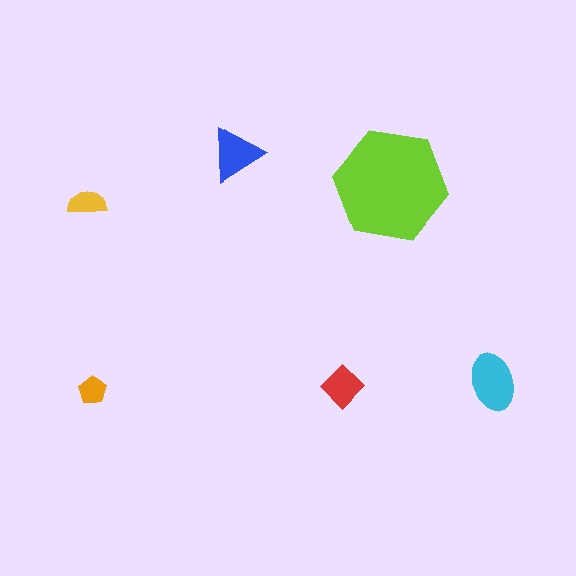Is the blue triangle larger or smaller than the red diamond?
Larger.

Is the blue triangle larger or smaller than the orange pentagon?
Larger.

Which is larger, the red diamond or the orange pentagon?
The red diamond.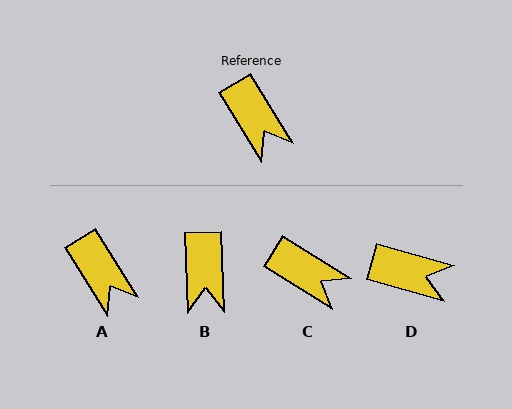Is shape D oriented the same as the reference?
No, it is off by about 43 degrees.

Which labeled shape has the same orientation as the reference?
A.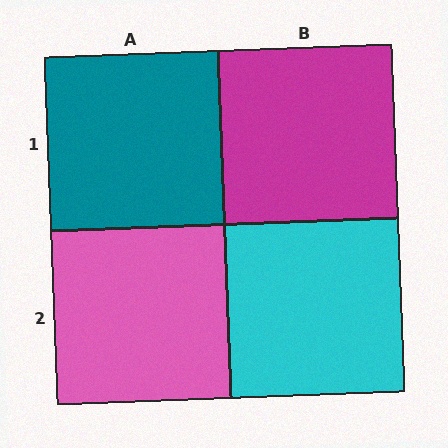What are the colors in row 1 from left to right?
Teal, magenta.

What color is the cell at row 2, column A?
Pink.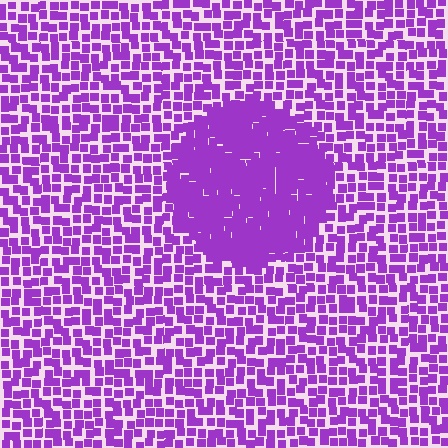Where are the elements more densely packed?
The elements are more densely packed inside the circle boundary.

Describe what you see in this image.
The image contains small purple elements arranged at two different densities. A circle-shaped region is visible where the elements are more densely packed than the surrounding area.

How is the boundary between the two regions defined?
The boundary is defined by a change in element density (approximately 2.0x ratio). All elements are the same color, size, and shape.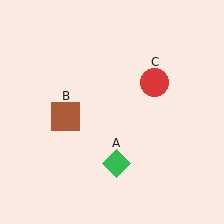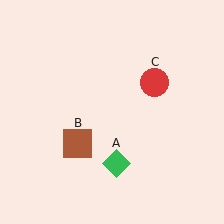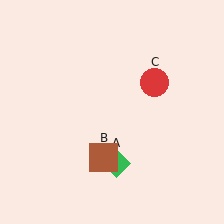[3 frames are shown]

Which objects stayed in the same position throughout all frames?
Green diamond (object A) and red circle (object C) remained stationary.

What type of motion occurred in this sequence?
The brown square (object B) rotated counterclockwise around the center of the scene.